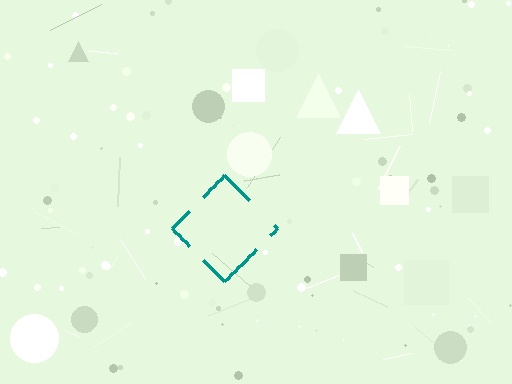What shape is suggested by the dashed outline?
The dashed outline suggests a diamond.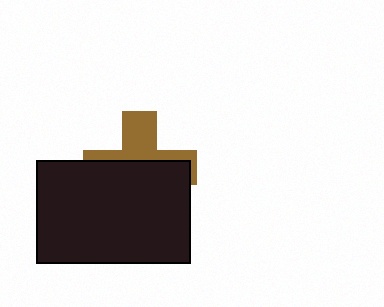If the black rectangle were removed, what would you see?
You would see the complete brown cross.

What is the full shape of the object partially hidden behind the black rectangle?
The partially hidden object is a brown cross.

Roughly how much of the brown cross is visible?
A small part of it is visible (roughly 39%).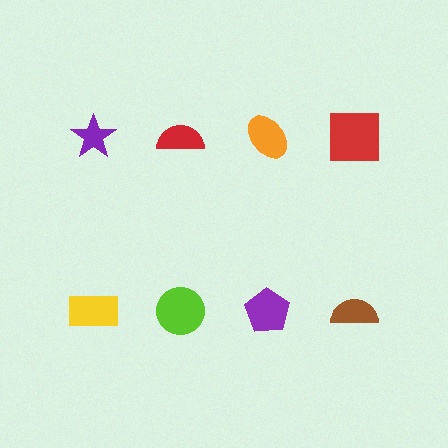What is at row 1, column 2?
A red semicircle.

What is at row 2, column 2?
A lime circle.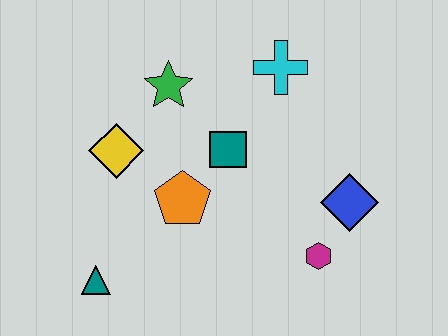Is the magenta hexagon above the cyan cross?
No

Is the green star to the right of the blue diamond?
No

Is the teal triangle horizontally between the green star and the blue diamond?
No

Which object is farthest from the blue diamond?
The teal triangle is farthest from the blue diamond.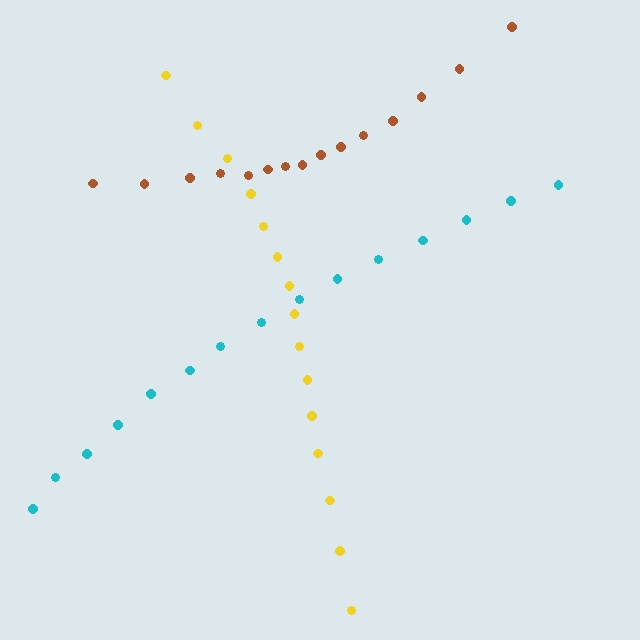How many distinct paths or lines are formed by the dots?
There are 3 distinct paths.